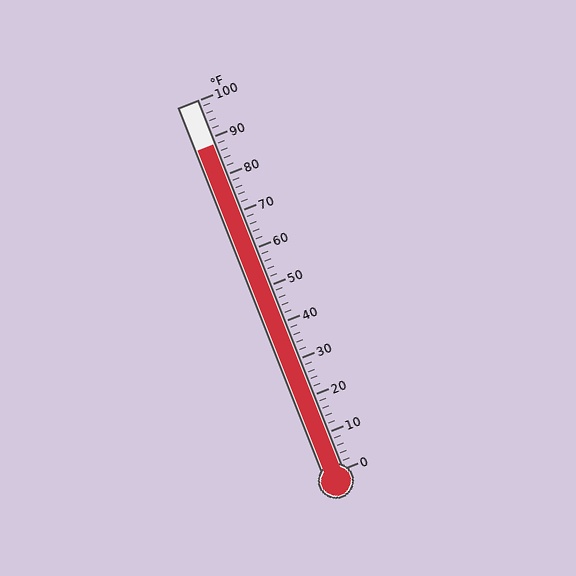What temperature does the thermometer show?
The thermometer shows approximately 88°F.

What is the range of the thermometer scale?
The thermometer scale ranges from 0°F to 100°F.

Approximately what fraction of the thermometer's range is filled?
The thermometer is filled to approximately 90% of its range.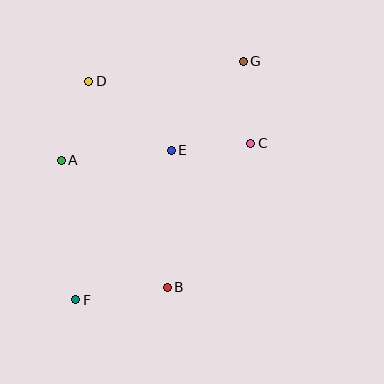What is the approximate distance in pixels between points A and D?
The distance between A and D is approximately 84 pixels.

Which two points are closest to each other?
Points C and E are closest to each other.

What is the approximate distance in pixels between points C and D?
The distance between C and D is approximately 174 pixels.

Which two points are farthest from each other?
Points F and G are farthest from each other.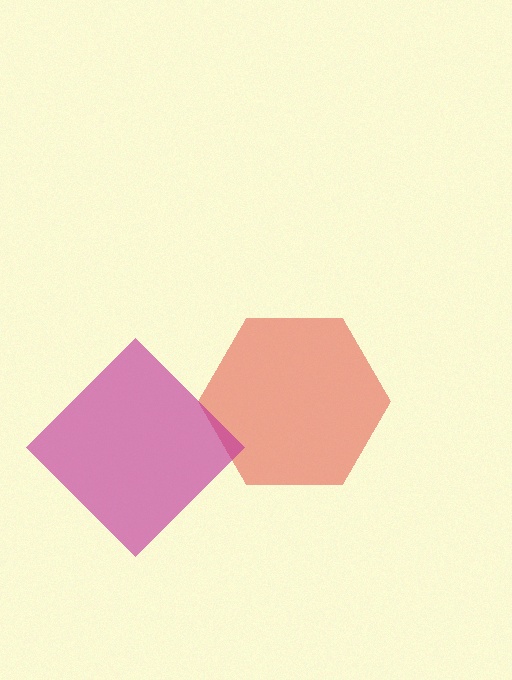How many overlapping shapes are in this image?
There are 2 overlapping shapes in the image.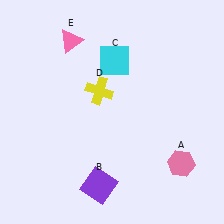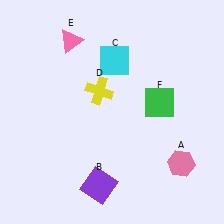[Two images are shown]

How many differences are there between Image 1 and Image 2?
There is 1 difference between the two images.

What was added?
A green square (F) was added in Image 2.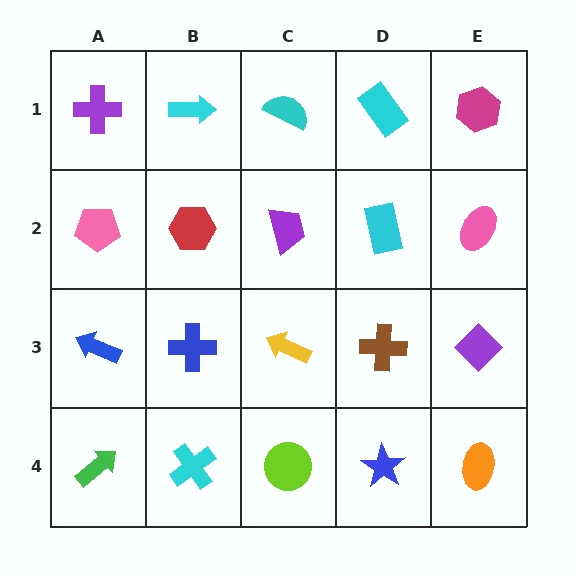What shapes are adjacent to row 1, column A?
A pink pentagon (row 2, column A), a cyan arrow (row 1, column B).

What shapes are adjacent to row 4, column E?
A purple diamond (row 3, column E), a blue star (row 4, column D).